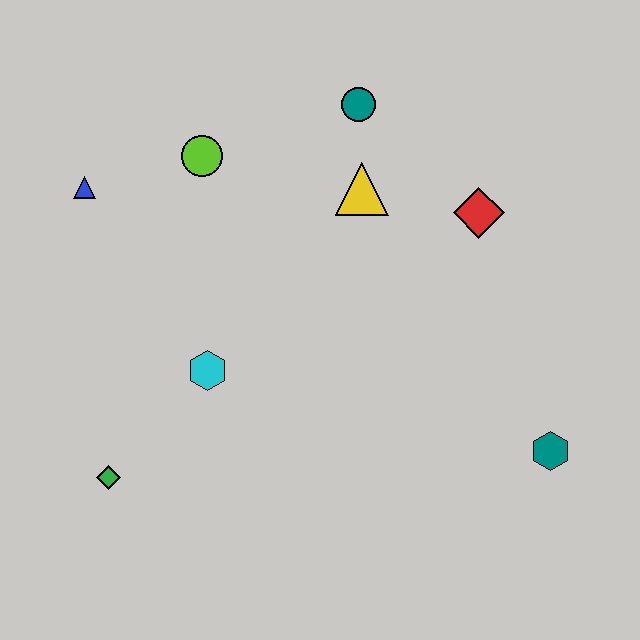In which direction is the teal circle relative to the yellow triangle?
The teal circle is above the yellow triangle.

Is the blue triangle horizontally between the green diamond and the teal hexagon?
No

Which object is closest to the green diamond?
The cyan hexagon is closest to the green diamond.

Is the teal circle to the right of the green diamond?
Yes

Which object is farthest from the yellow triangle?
The green diamond is farthest from the yellow triangle.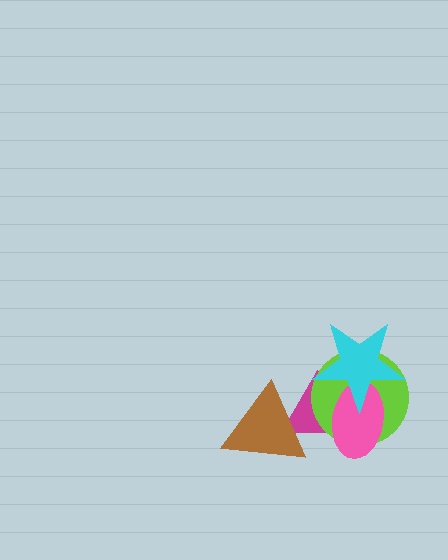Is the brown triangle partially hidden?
No, no other shape covers it.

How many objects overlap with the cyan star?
3 objects overlap with the cyan star.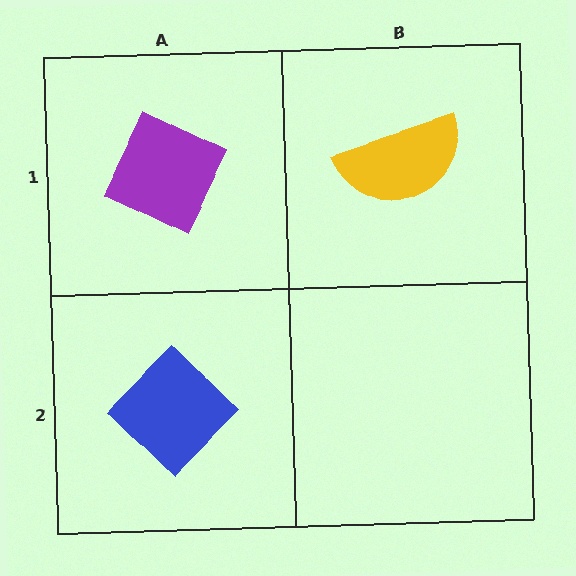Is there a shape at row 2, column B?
No, that cell is empty.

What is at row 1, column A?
A purple diamond.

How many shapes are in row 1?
2 shapes.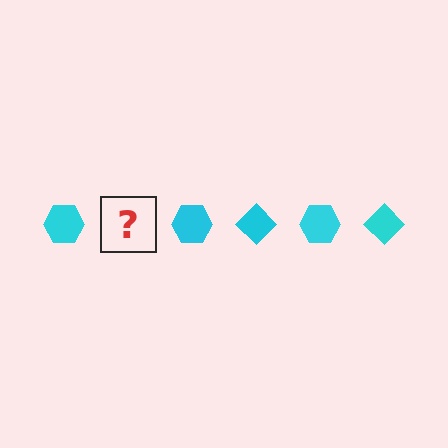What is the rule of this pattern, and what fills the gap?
The rule is that the pattern cycles through hexagon, diamond shapes in cyan. The gap should be filled with a cyan diamond.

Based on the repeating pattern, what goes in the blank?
The blank should be a cyan diamond.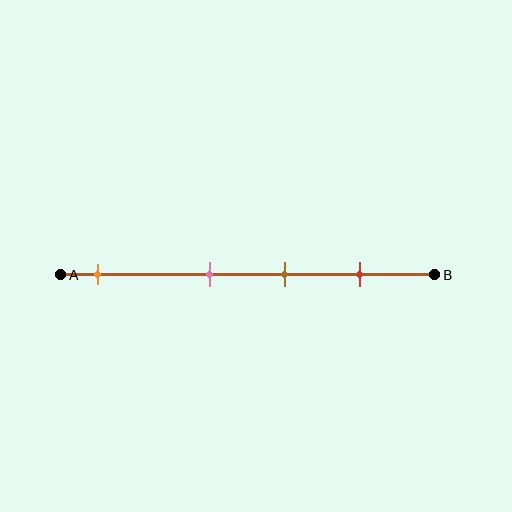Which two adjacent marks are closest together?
The pink and brown marks are the closest adjacent pair.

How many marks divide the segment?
There are 4 marks dividing the segment.